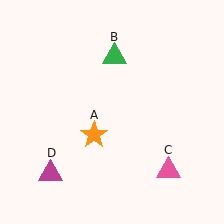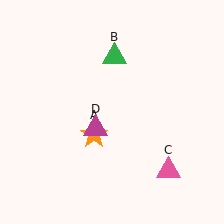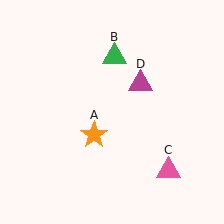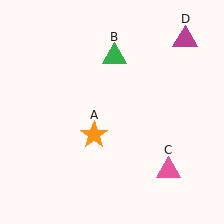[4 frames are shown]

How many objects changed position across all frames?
1 object changed position: magenta triangle (object D).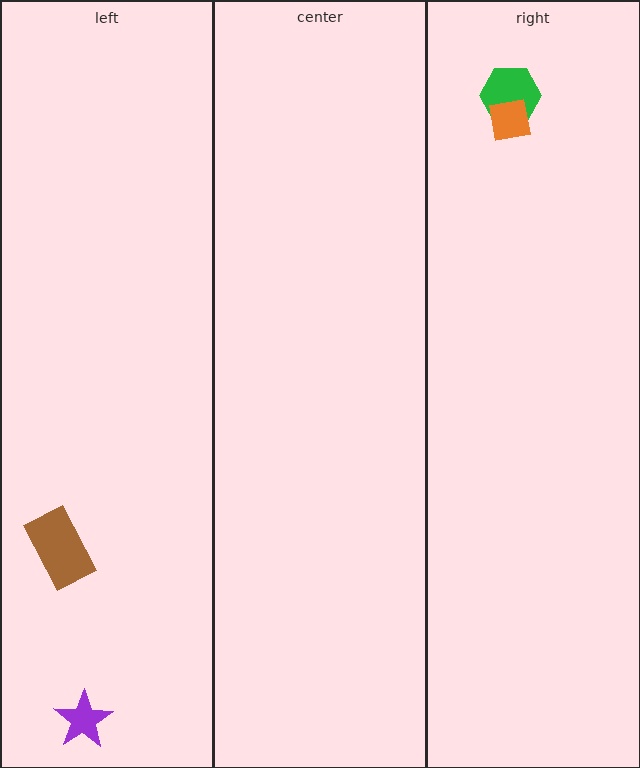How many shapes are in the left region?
2.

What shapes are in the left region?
The purple star, the brown rectangle.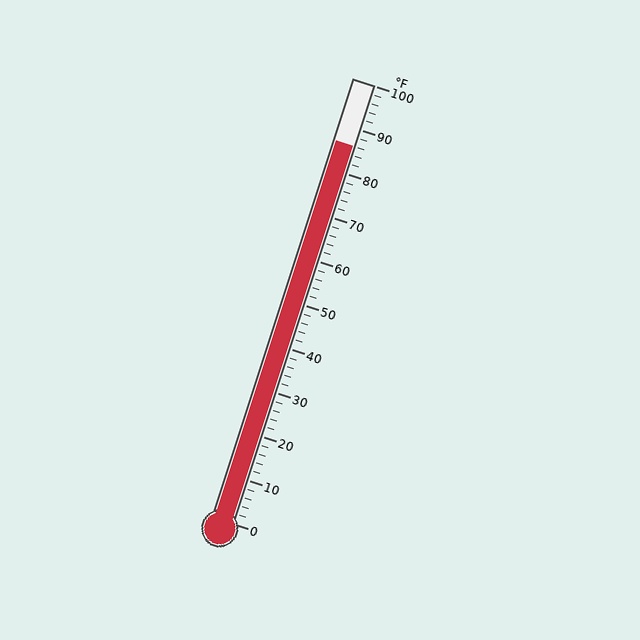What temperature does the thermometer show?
The thermometer shows approximately 86°F.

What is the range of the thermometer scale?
The thermometer scale ranges from 0°F to 100°F.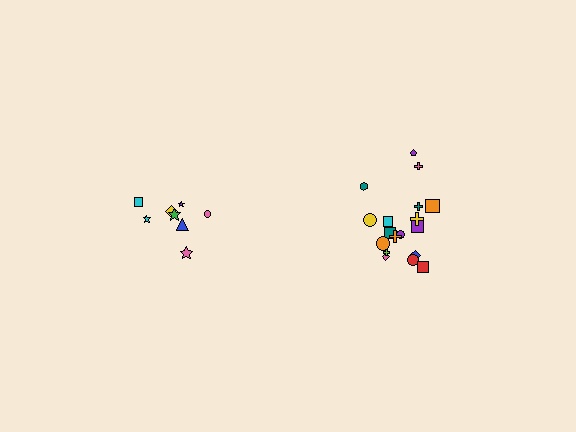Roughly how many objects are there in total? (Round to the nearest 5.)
Roughly 25 objects in total.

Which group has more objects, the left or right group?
The right group.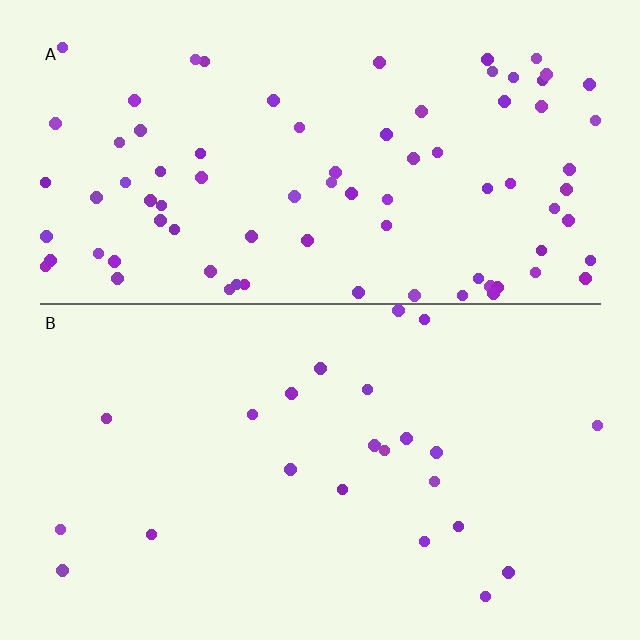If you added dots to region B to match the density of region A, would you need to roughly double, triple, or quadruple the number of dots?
Approximately quadruple.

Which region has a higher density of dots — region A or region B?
A (the top).